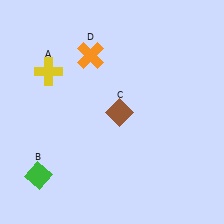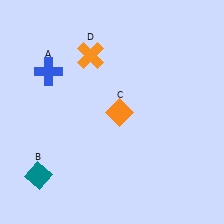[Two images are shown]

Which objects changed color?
A changed from yellow to blue. B changed from green to teal. C changed from brown to orange.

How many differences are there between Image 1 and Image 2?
There are 3 differences between the two images.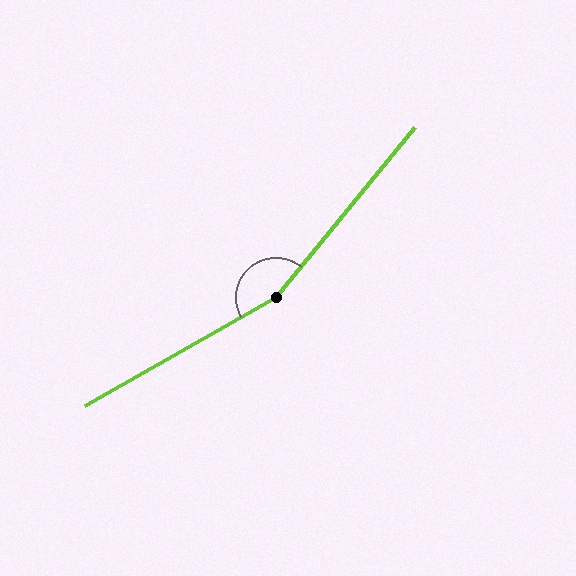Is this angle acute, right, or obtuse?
It is obtuse.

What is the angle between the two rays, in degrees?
Approximately 159 degrees.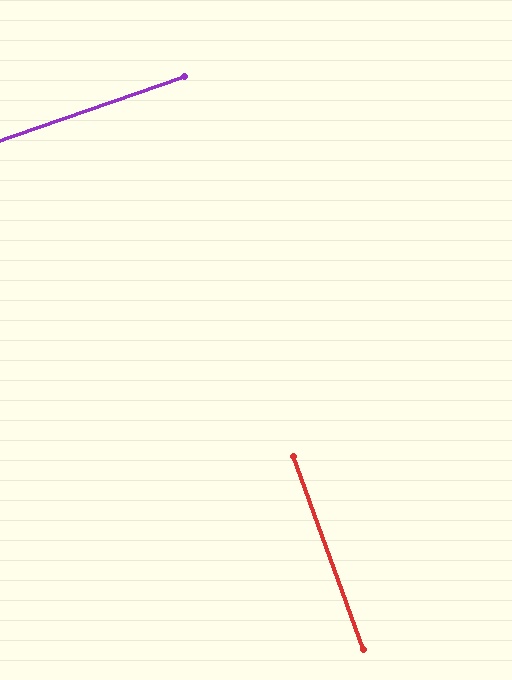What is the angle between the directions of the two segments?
Approximately 89 degrees.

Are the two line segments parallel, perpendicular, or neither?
Perpendicular — they meet at approximately 89°.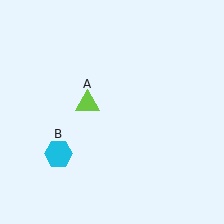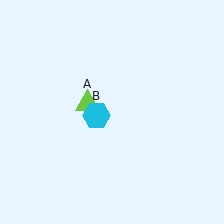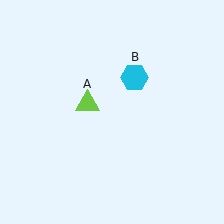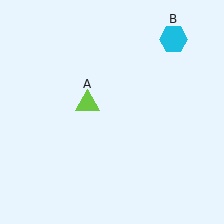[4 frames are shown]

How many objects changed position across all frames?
1 object changed position: cyan hexagon (object B).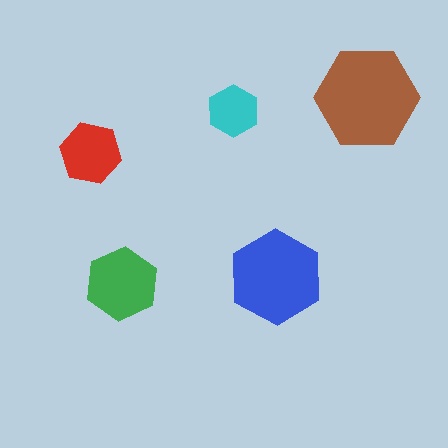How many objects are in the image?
There are 5 objects in the image.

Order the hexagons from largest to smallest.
the brown one, the blue one, the green one, the red one, the cyan one.